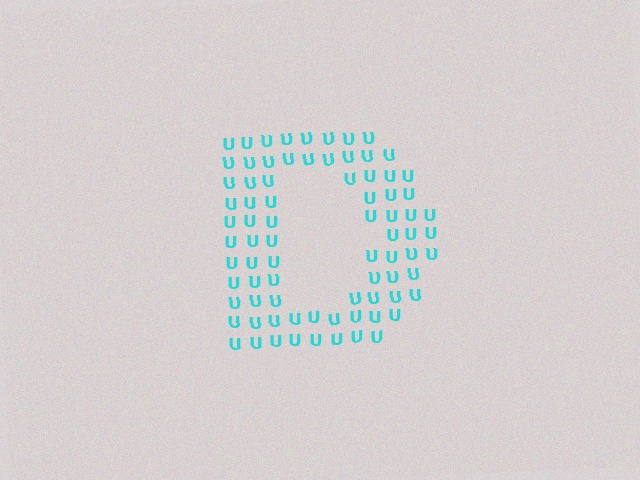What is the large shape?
The large shape is the letter D.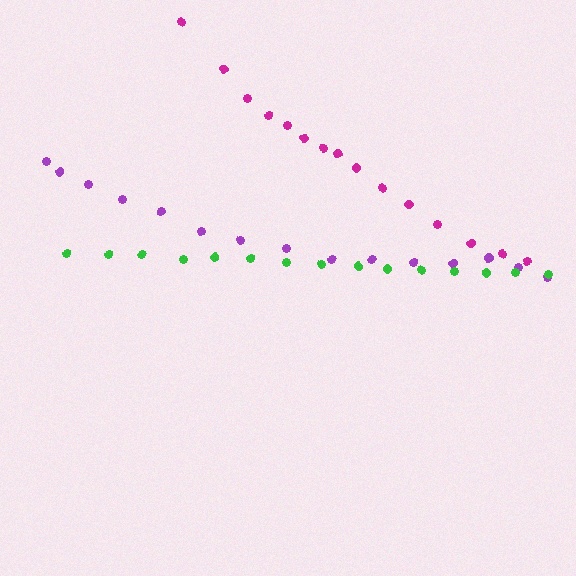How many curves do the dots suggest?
There are 3 distinct paths.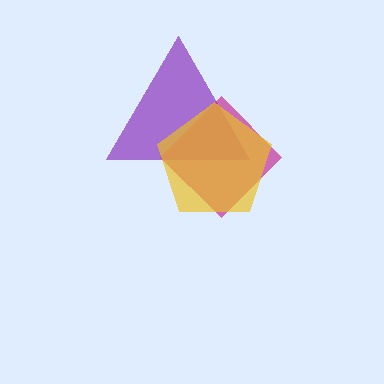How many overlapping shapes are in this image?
There are 3 overlapping shapes in the image.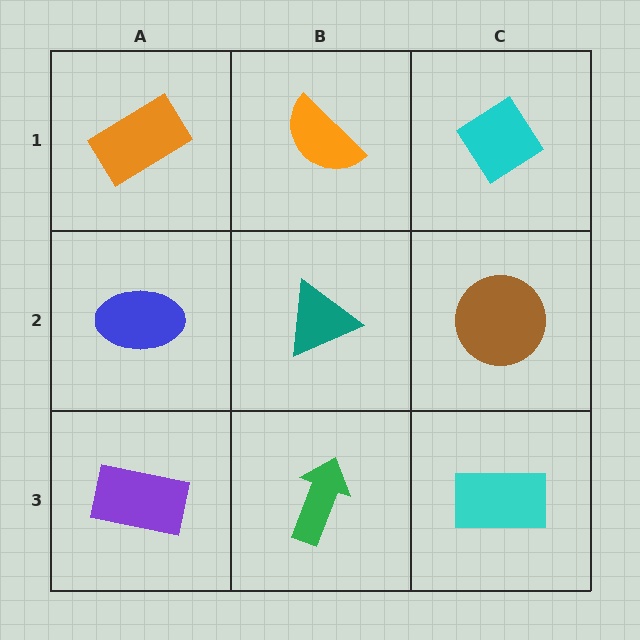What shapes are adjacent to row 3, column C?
A brown circle (row 2, column C), a green arrow (row 3, column B).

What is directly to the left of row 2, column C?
A teal triangle.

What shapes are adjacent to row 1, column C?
A brown circle (row 2, column C), an orange semicircle (row 1, column B).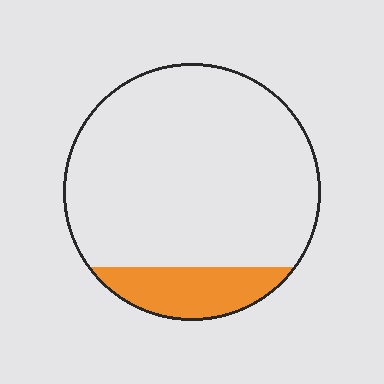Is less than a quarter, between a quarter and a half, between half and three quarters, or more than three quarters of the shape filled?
Less than a quarter.